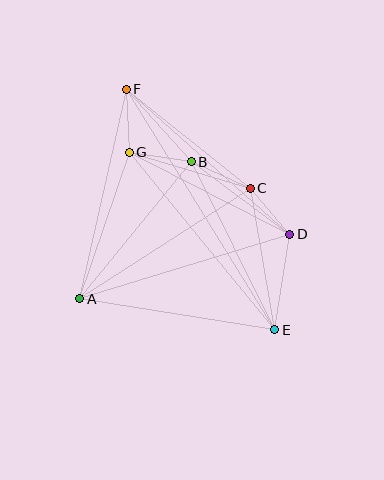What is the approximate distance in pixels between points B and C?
The distance between B and C is approximately 65 pixels.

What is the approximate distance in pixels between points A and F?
The distance between A and F is approximately 215 pixels.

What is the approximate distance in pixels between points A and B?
The distance between A and B is approximately 177 pixels.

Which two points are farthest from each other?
Points E and F are farthest from each other.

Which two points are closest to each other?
Points C and D are closest to each other.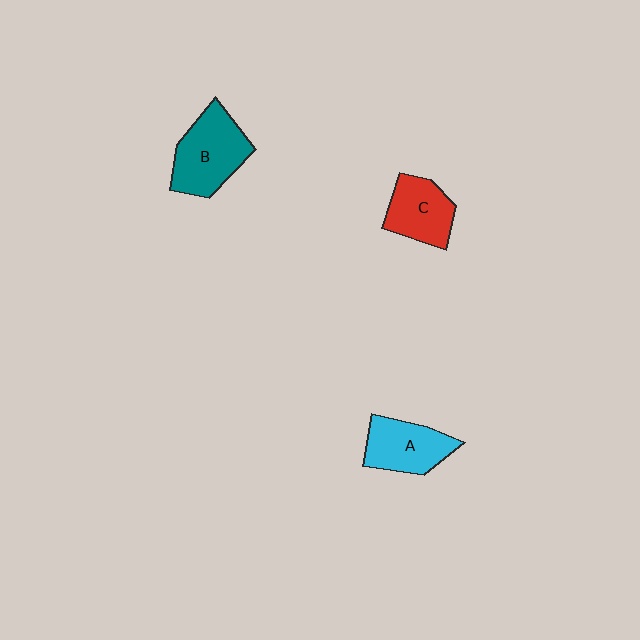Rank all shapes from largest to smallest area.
From largest to smallest: B (teal), A (cyan), C (red).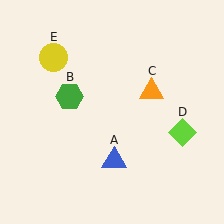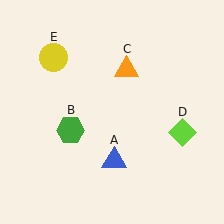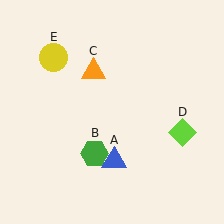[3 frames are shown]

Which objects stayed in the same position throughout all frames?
Blue triangle (object A) and lime diamond (object D) and yellow circle (object E) remained stationary.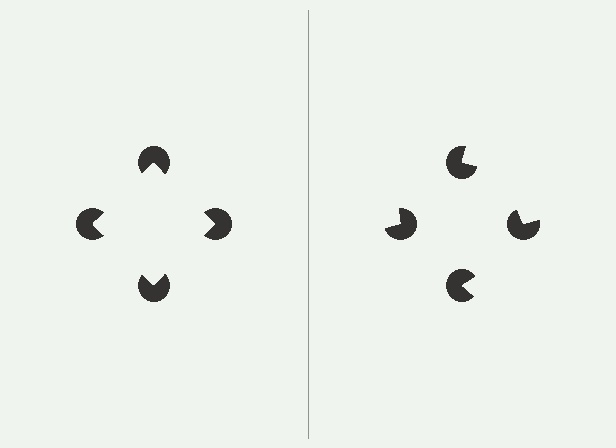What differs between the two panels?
The pac-man discs are positioned identically on both sides; only the wedge orientations differ. On the left they align to a square; on the right they are misaligned.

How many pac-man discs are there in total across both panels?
8 — 4 on each side.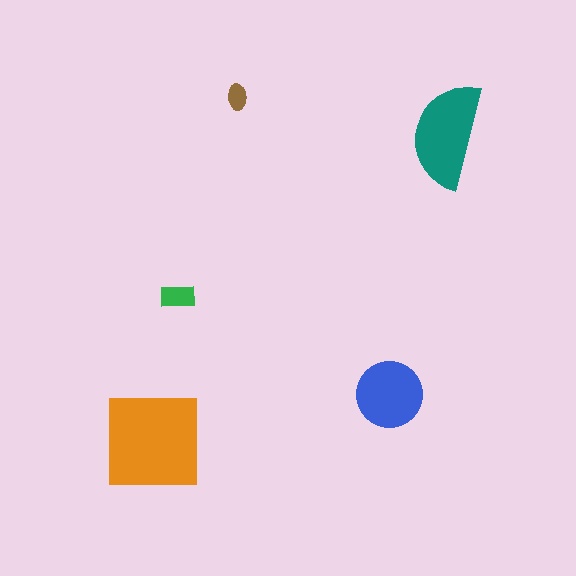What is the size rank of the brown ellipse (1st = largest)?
5th.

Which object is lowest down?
The orange square is bottommost.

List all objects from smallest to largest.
The brown ellipse, the green rectangle, the blue circle, the teal semicircle, the orange square.